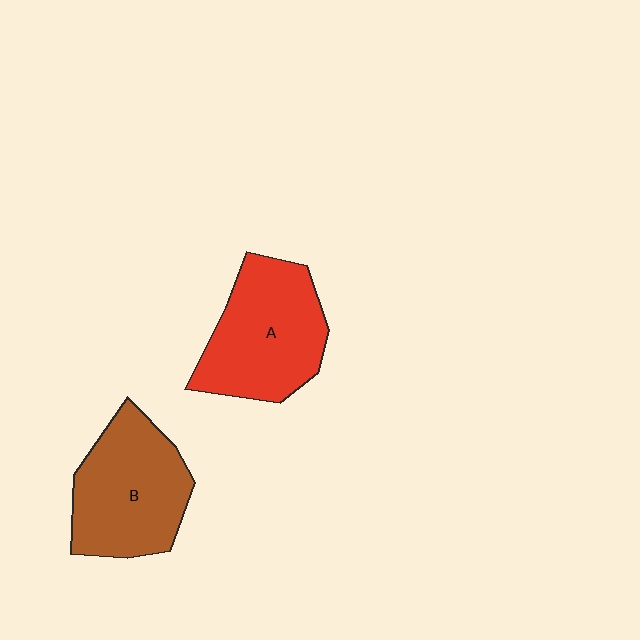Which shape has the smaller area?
Shape B (brown).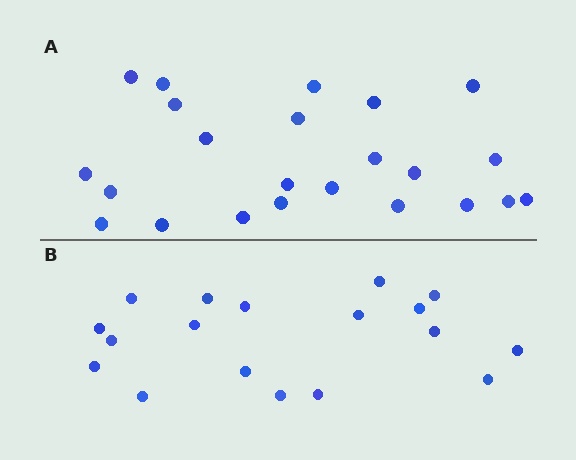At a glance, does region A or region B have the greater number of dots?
Region A (the top region) has more dots.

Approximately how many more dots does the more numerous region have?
Region A has about 5 more dots than region B.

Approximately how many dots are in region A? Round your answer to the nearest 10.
About 20 dots. (The exact count is 23, which rounds to 20.)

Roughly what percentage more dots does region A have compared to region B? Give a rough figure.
About 30% more.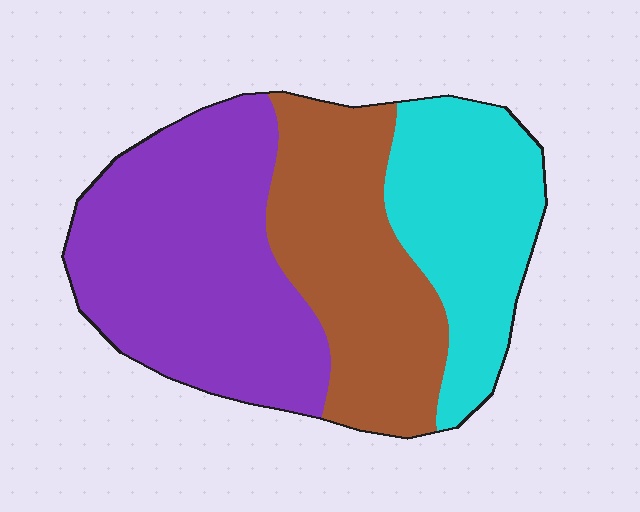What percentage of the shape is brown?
Brown covers 31% of the shape.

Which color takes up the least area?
Cyan, at roughly 25%.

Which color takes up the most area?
Purple, at roughly 45%.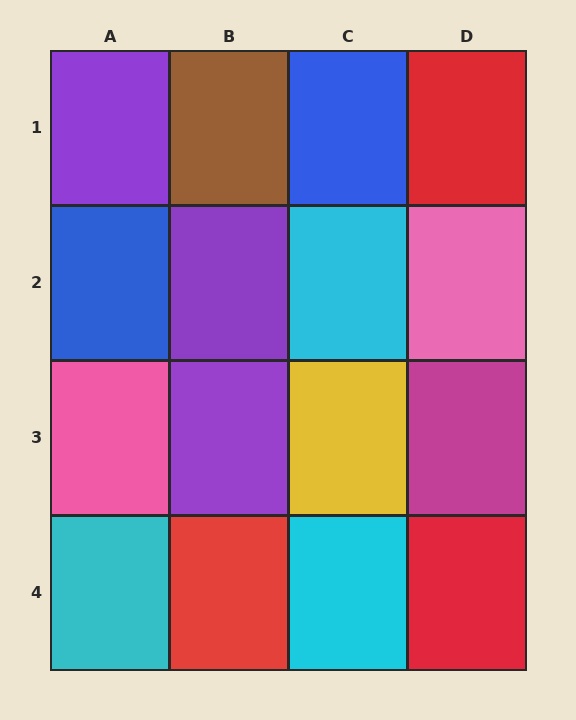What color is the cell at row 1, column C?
Blue.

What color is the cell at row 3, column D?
Magenta.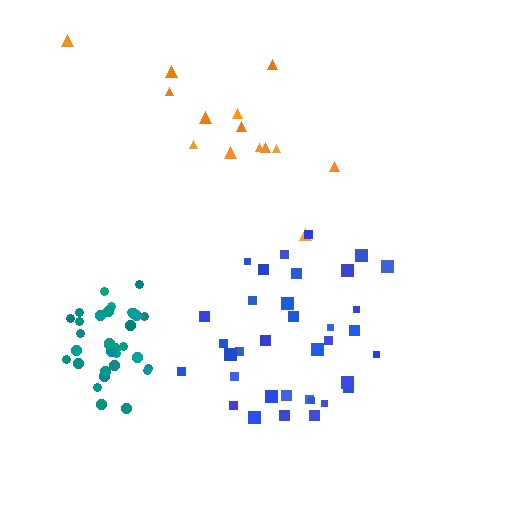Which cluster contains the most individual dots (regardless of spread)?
Blue (35).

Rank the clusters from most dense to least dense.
teal, blue, orange.